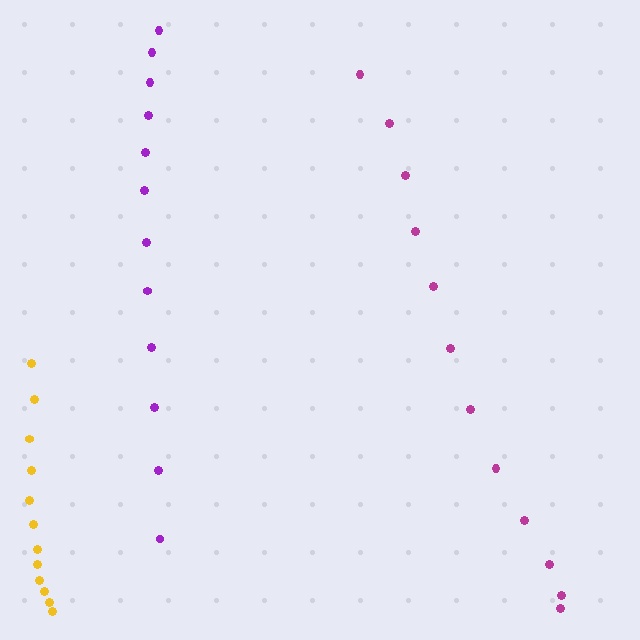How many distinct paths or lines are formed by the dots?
There are 3 distinct paths.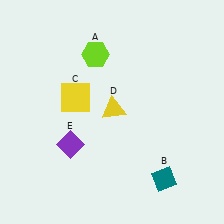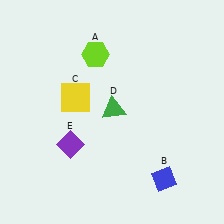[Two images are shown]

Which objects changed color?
B changed from teal to blue. D changed from yellow to green.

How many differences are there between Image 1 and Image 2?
There are 2 differences between the two images.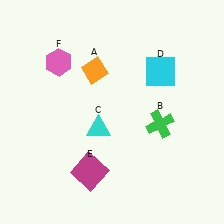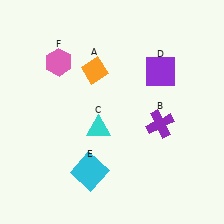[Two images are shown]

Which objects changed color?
B changed from green to purple. D changed from cyan to purple. E changed from magenta to cyan.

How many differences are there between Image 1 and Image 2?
There are 3 differences between the two images.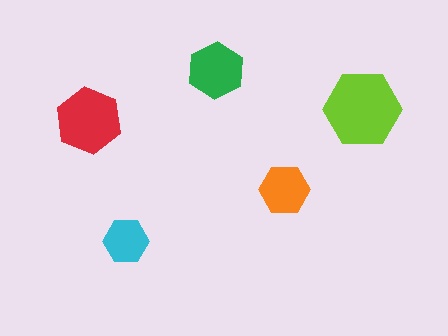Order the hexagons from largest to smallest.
the lime one, the red one, the green one, the orange one, the cyan one.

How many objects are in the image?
There are 5 objects in the image.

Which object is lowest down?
The cyan hexagon is bottommost.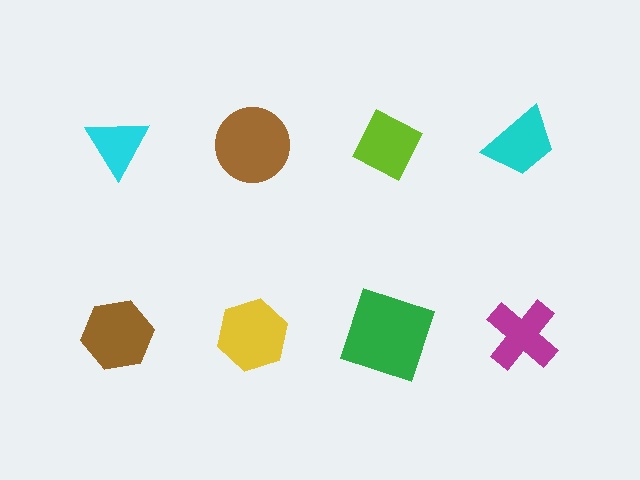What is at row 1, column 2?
A brown circle.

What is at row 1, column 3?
A lime diamond.